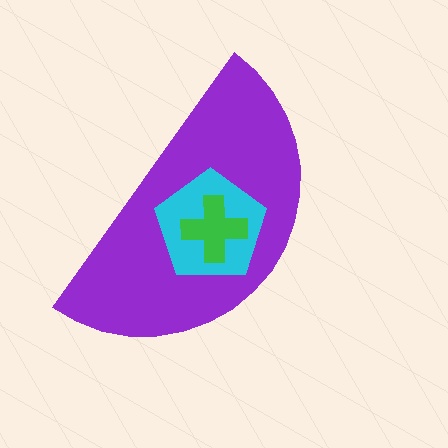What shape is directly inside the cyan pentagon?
The green cross.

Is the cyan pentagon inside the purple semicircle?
Yes.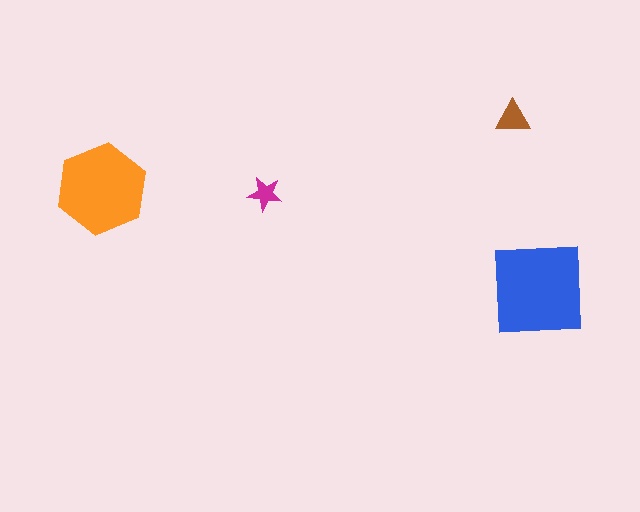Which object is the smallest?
The magenta star.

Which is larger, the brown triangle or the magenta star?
The brown triangle.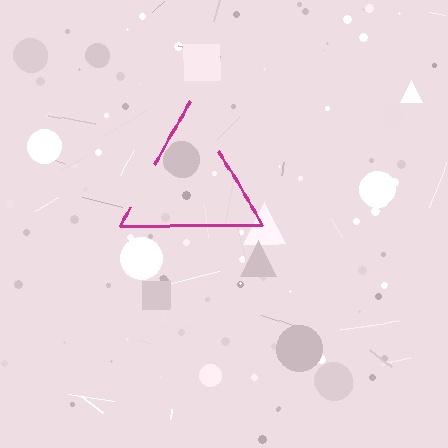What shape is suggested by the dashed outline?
The dashed outline suggests a triangle.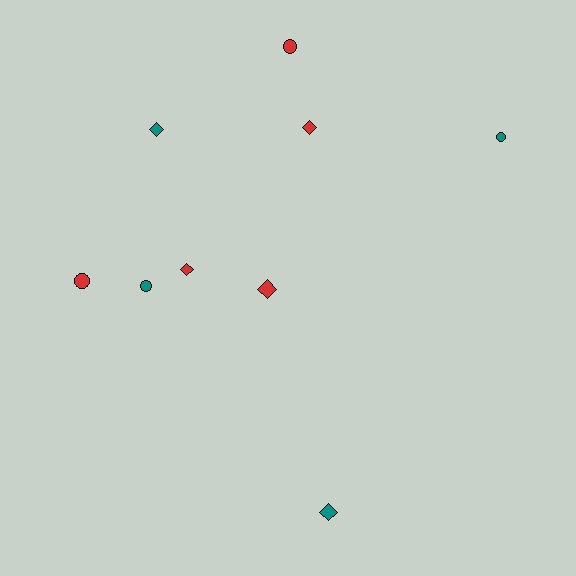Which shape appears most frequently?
Diamond, with 5 objects.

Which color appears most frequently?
Red, with 5 objects.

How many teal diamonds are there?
There are 2 teal diamonds.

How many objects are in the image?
There are 9 objects.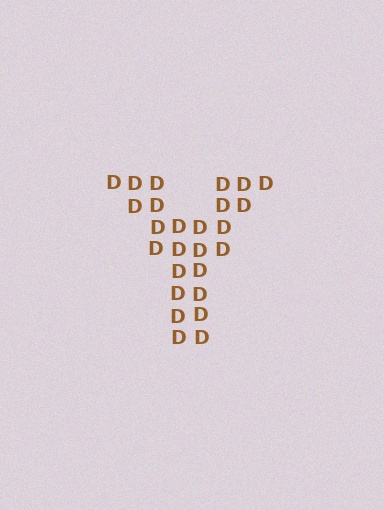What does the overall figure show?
The overall figure shows the letter Y.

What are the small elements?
The small elements are letter D's.